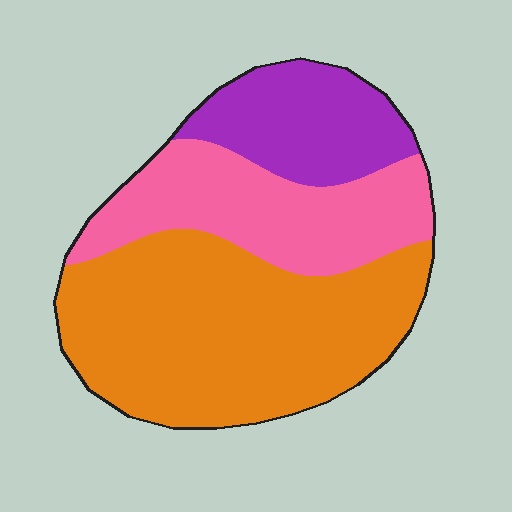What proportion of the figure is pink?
Pink takes up between a quarter and a half of the figure.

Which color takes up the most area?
Orange, at roughly 50%.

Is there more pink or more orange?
Orange.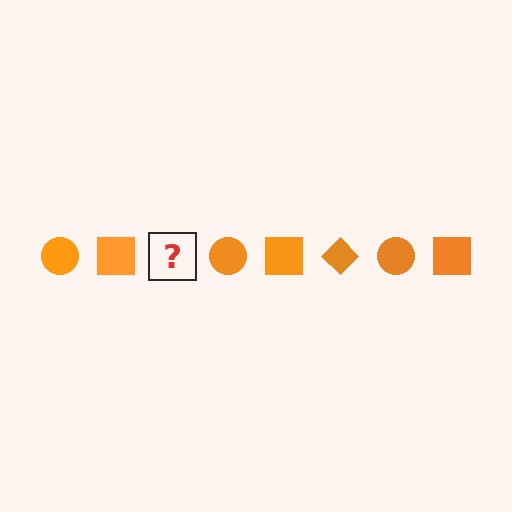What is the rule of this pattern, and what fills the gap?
The rule is that the pattern cycles through circle, square, diamond shapes in orange. The gap should be filled with an orange diamond.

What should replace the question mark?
The question mark should be replaced with an orange diamond.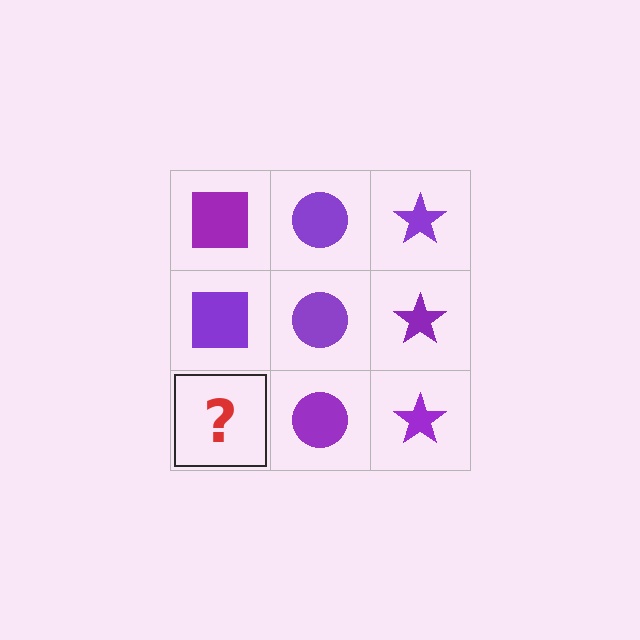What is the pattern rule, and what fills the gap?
The rule is that each column has a consistent shape. The gap should be filled with a purple square.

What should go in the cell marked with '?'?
The missing cell should contain a purple square.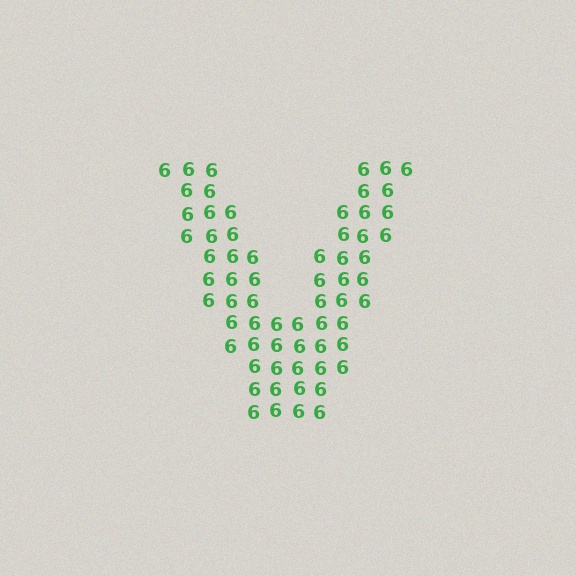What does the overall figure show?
The overall figure shows the letter V.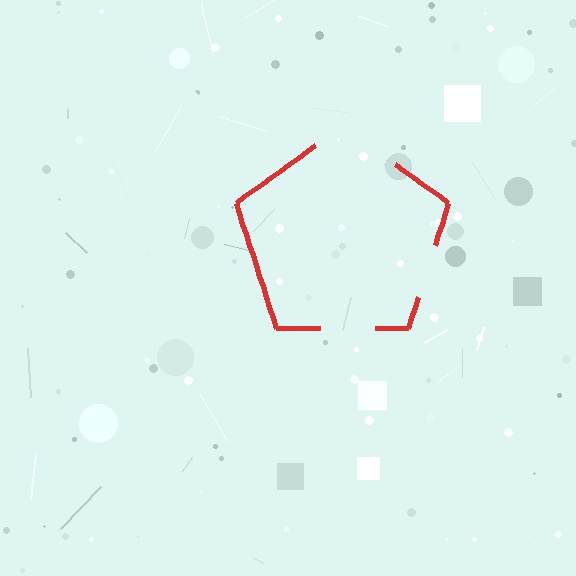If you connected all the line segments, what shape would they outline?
They would outline a pentagon.